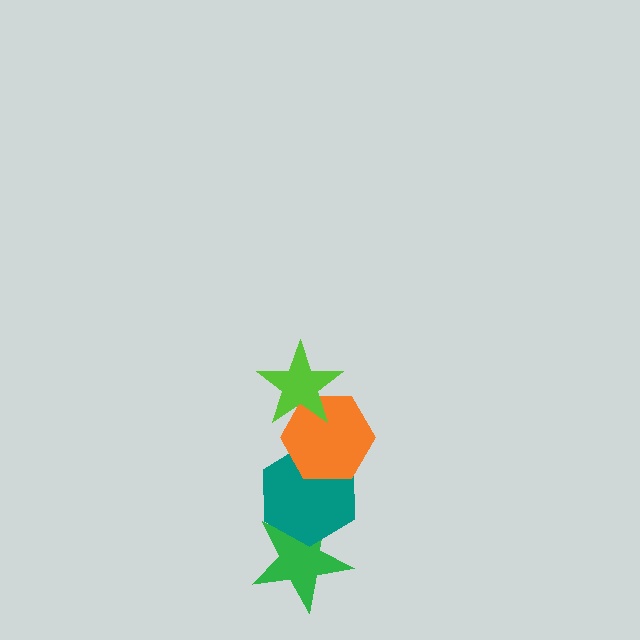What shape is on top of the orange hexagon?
The lime star is on top of the orange hexagon.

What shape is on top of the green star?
The teal hexagon is on top of the green star.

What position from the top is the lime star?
The lime star is 1st from the top.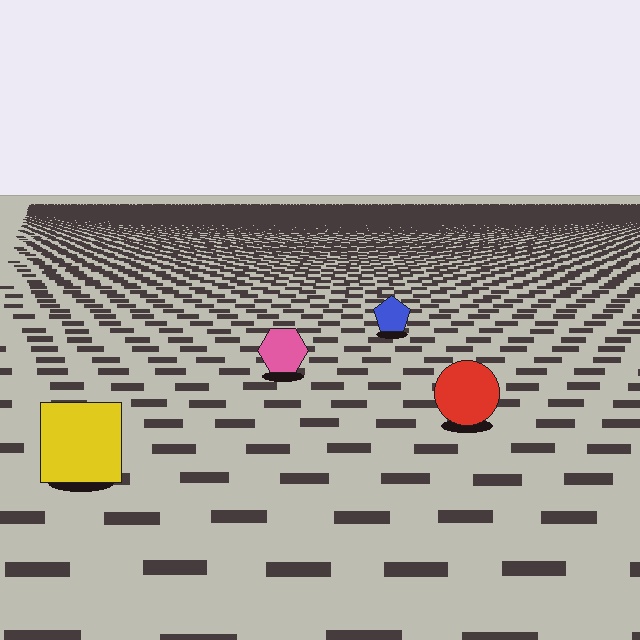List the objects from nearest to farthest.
From nearest to farthest: the yellow square, the red circle, the pink hexagon, the blue pentagon.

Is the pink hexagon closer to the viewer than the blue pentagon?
Yes. The pink hexagon is closer — you can tell from the texture gradient: the ground texture is coarser near it.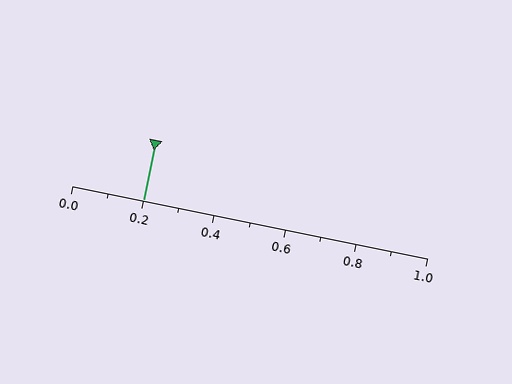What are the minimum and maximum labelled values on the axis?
The axis runs from 0.0 to 1.0.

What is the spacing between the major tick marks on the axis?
The major ticks are spaced 0.2 apart.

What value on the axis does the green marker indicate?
The marker indicates approximately 0.2.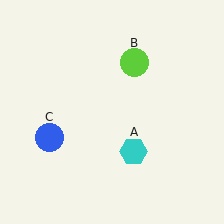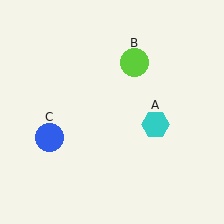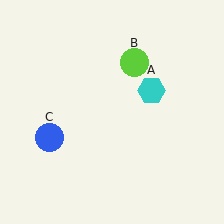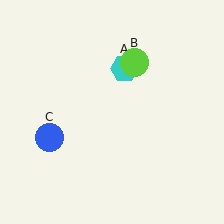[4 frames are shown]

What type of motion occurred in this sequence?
The cyan hexagon (object A) rotated counterclockwise around the center of the scene.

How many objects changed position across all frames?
1 object changed position: cyan hexagon (object A).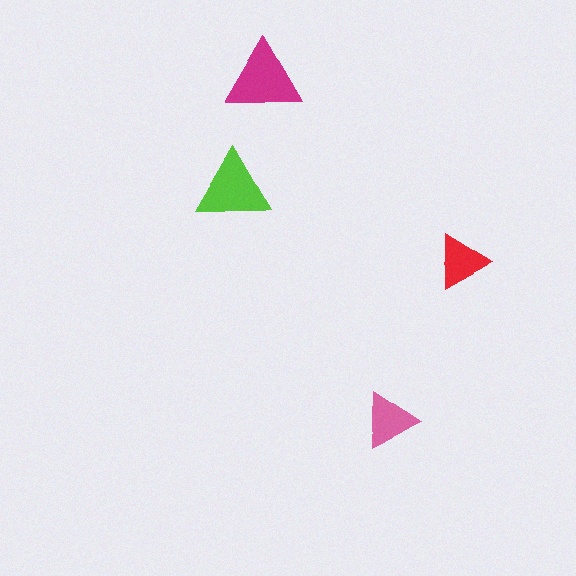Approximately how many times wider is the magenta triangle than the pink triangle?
About 1.5 times wider.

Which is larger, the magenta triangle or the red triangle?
The magenta one.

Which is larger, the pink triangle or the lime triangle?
The lime one.